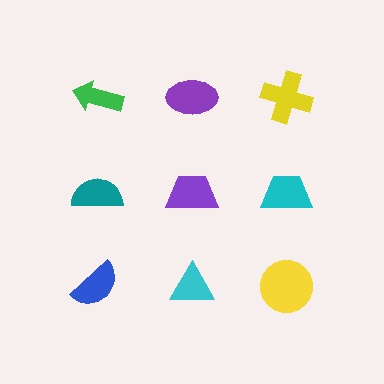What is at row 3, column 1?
A blue semicircle.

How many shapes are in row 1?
3 shapes.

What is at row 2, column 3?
A cyan trapezoid.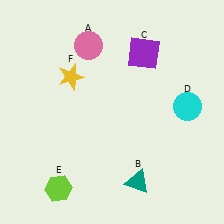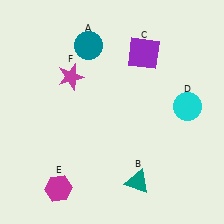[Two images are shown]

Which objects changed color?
A changed from pink to teal. E changed from lime to magenta. F changed from yellow to magenta.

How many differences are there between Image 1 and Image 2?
There are 3 differences between the two images.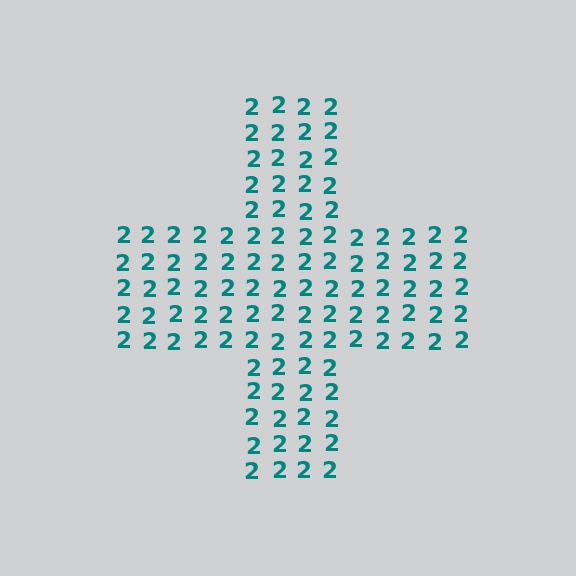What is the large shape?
The large shape is a cross.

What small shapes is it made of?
It is made of small digit 2's.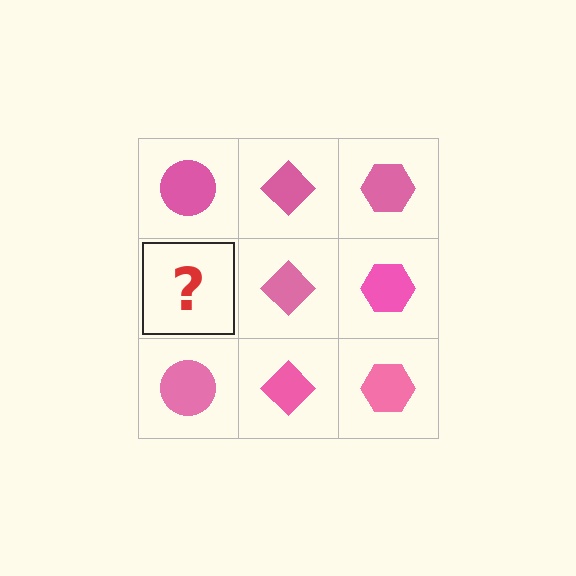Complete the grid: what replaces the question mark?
The question mark should be replaced with a pink circle.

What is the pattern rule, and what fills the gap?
The rule is that each column has a consistent shape. The gap should be filled with a pink circle.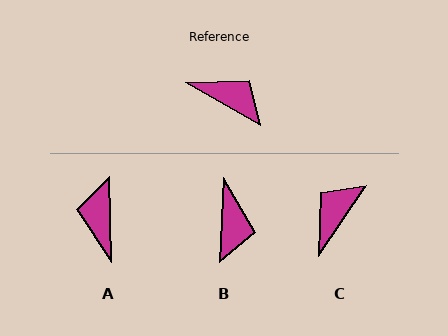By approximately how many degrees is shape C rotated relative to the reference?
Approximately 86 degrees counter-clockwise.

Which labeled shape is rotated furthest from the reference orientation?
A, about 121 degrees away.